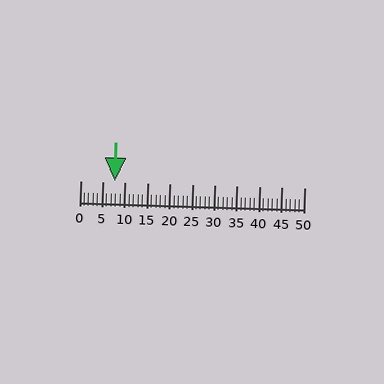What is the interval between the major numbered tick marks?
The major tick marks are spaced 5 units apart.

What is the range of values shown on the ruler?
The ruler shows values from 0 to 50.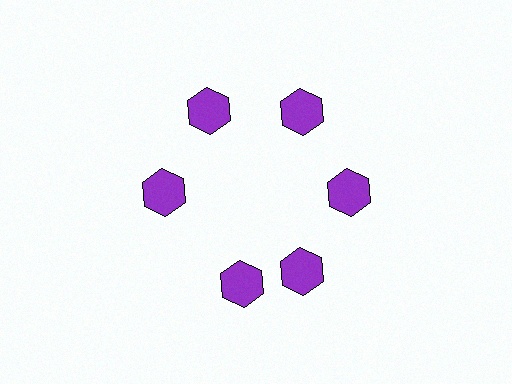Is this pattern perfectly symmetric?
No. The 6 purple hexagons are arranged in a ring, but one element near the 7 o'clock position is rotated out of alignment along the ring, breaking the 6-fold rotational symmetry.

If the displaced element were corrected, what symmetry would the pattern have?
It would have 6-fold rotational symmetry — the pattern would map onto itself every 60 degrees.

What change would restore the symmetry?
The symmetry would be restored by rotating it back into even spacing with its neighbors so that all 6 hexagons sit at equal angles and equal distance from the center.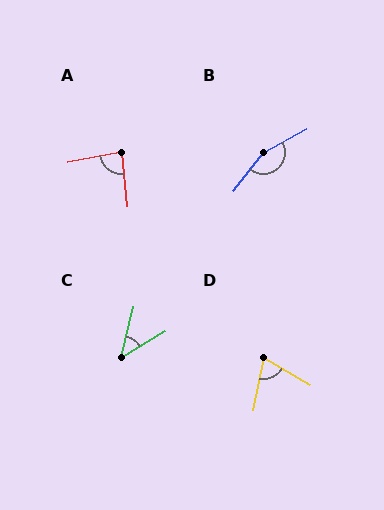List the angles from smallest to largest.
C (45°), D (70°), A (86°), B (157°).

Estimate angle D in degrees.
Approximately 70 degrees.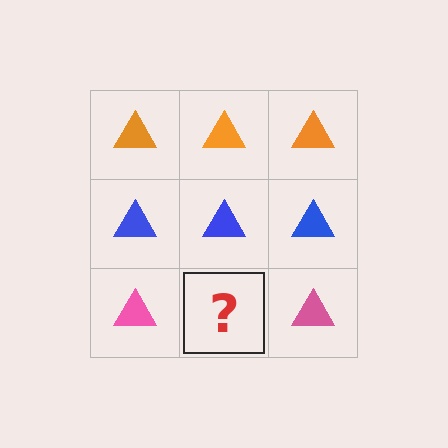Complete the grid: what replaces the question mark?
The question mark should be replaced with a pink triangle.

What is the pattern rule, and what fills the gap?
The rule is that each row has a consistent color. The gap should be filled with a pink triangle.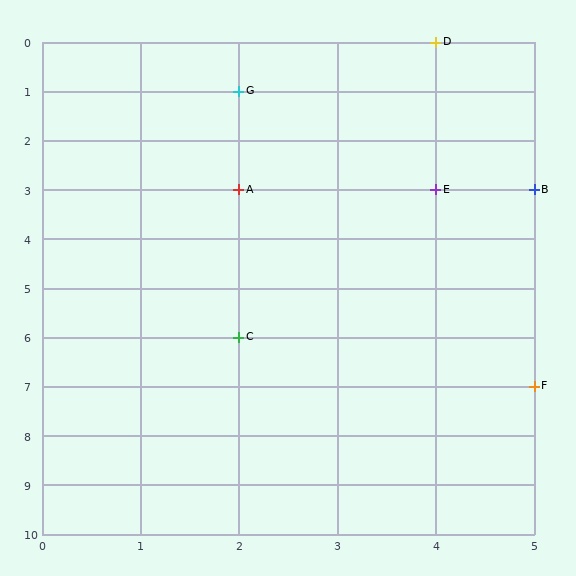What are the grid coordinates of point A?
Point A is at grid coordinates (2, 3).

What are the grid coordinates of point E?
Point E is at grid coordinates (4, 3).